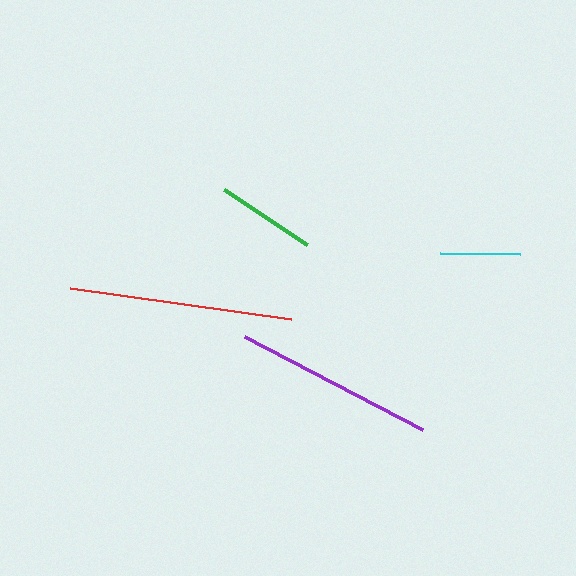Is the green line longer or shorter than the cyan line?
The green line is longer than the cyan line.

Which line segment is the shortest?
The cyan line is the shortest at approximately 80 pixels.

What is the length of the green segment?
The green segment is approximately 100 pixels long.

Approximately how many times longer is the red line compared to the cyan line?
The red line is approximately 2.8 times the length of the cyan line.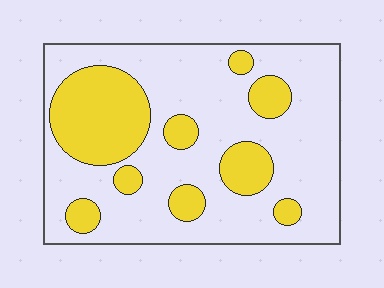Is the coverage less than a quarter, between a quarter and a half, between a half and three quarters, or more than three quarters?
Between a quarter and a half.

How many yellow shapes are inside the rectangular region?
9.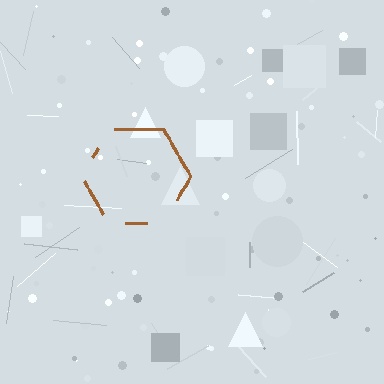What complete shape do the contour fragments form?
The contour fragments form a hexagon.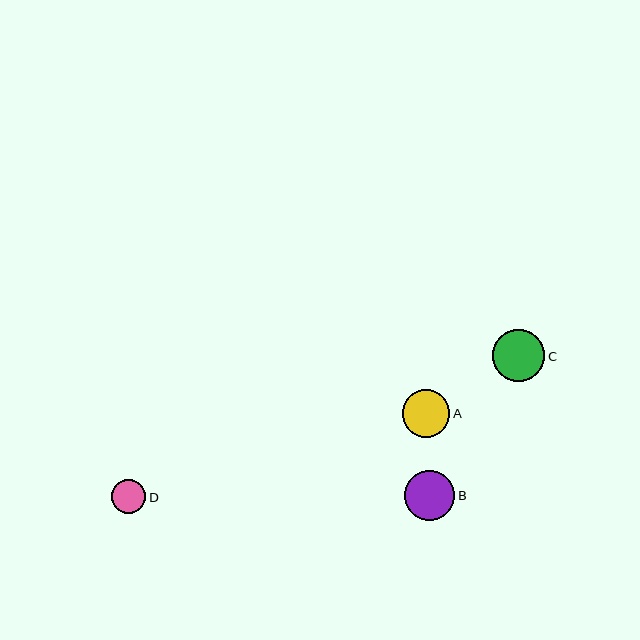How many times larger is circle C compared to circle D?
Circle C is approximately 1.5 times the size of circle D.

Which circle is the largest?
Circle C is the largest with a size of approximately 52 pixels.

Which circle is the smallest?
Circle D is the smallest with a size of approximately 35 pixels.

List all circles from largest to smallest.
From largest to smallest: C, B, A, D.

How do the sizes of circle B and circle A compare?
Circle B and circle A are approximately the same size.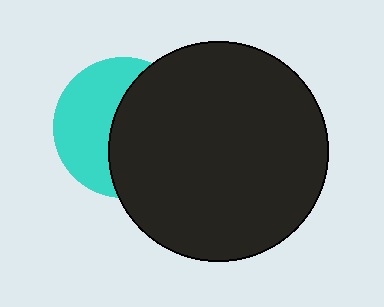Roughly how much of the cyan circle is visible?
About half of it is visible (roughly 46%).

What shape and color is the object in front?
The object in front is a black circle.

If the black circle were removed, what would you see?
You would see the complete cyan circle.